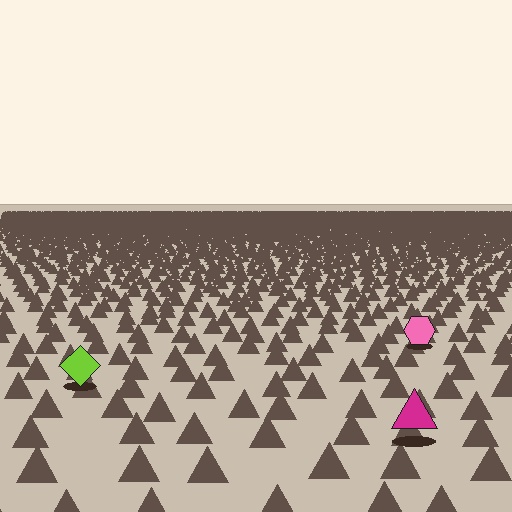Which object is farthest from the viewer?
The pink hexagon is farthest from the viewer. It appears smaller and the ground texture around it is denser.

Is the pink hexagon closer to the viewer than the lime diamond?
No. The lime diamond is closer — you can tell from the texture gradient: the ground texture is coarser near it.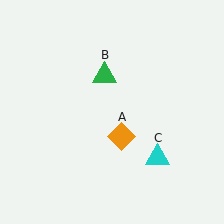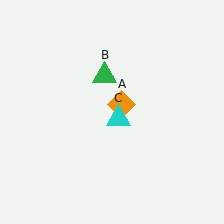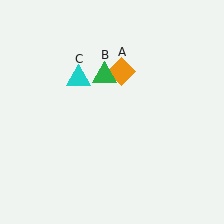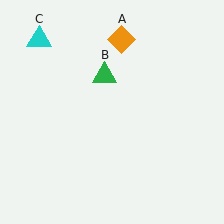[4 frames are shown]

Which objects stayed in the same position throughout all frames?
Green triangle (object B) remained stationary.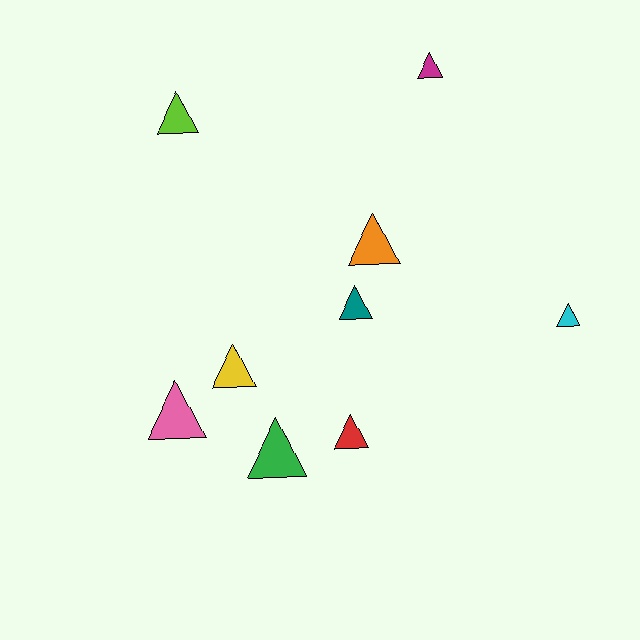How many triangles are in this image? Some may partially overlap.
There are 9 triangles.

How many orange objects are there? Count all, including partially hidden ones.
There is 1 orange object.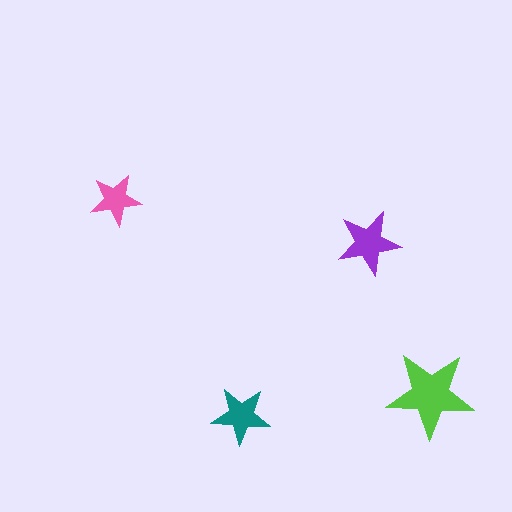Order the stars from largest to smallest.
the lime one, the purple one, the teal one, the pink one.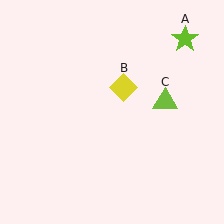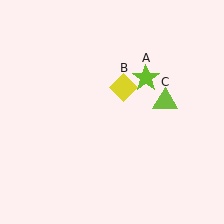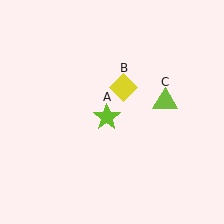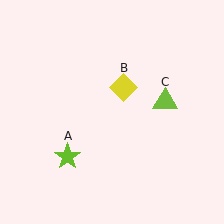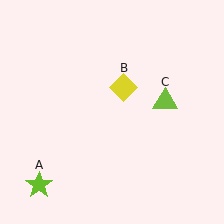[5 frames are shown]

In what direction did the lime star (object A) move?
The lime star (object A) moved down and to the left.